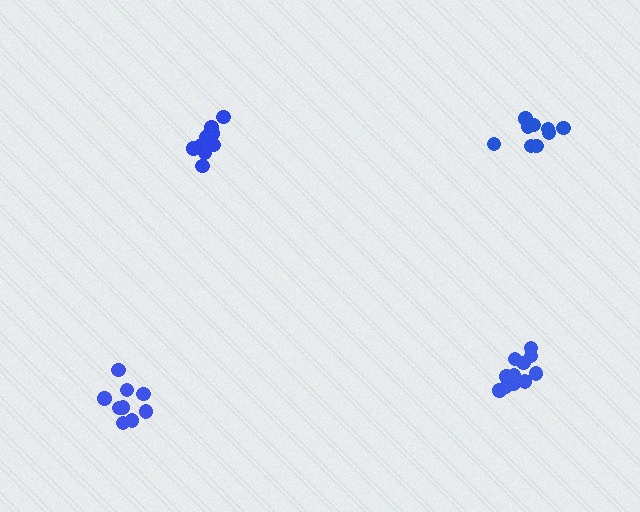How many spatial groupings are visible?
There are 4 spatial groupings.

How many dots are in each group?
Group 1: 13 dots, Group 2: 9 dots, Group 3: 11 dots, Group 4: 9 dots (42 total).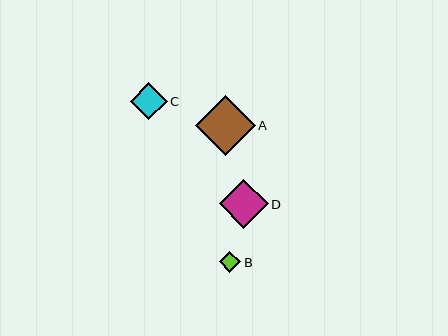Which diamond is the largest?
Diamond A is the largest with a size of approximately 60 pixels.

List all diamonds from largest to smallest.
From largest to smallest: A, D, C, B.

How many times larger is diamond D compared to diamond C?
Diamond D is approximately 1.3 times the size of diamond C.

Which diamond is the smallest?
Diamond B is the smallest with a size of approximately 21 pixels.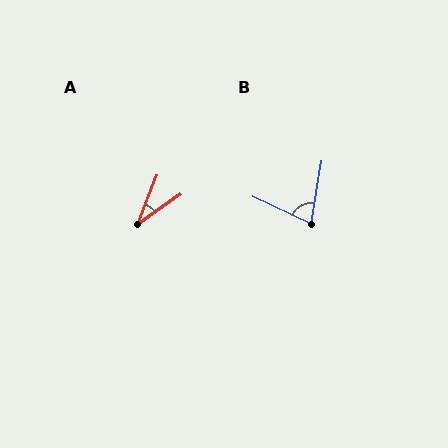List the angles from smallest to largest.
A (33°), B (75°).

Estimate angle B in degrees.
Approximately 75 degrees.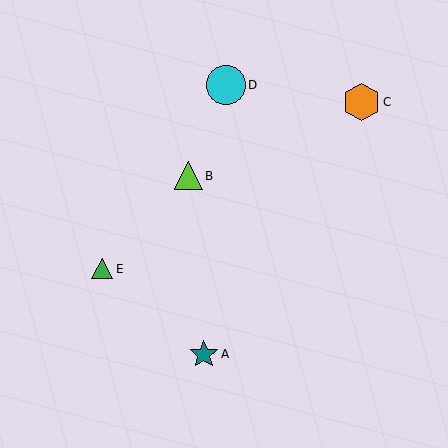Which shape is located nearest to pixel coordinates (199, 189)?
The lime triangle (labeled B) at (188, 176) is nearest to that location.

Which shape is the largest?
The cyan circle (labeled D) is the largest.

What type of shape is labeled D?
Shape D is a cyan circle.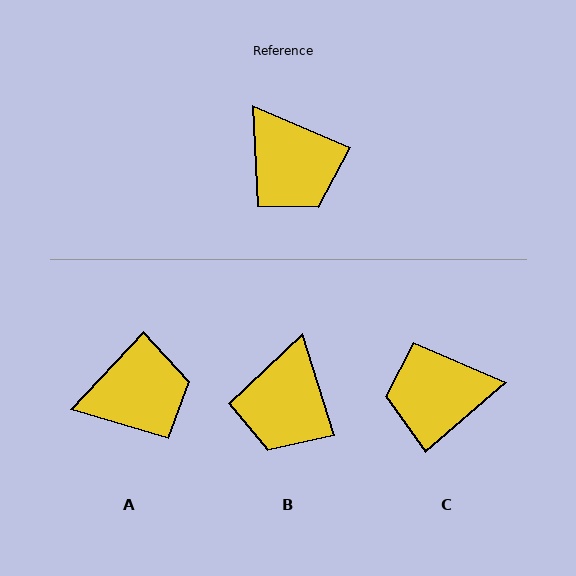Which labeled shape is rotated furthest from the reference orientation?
C, about 116 degrees away.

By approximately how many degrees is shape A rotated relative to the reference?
Approximately 71 degrees counter-clockwise.